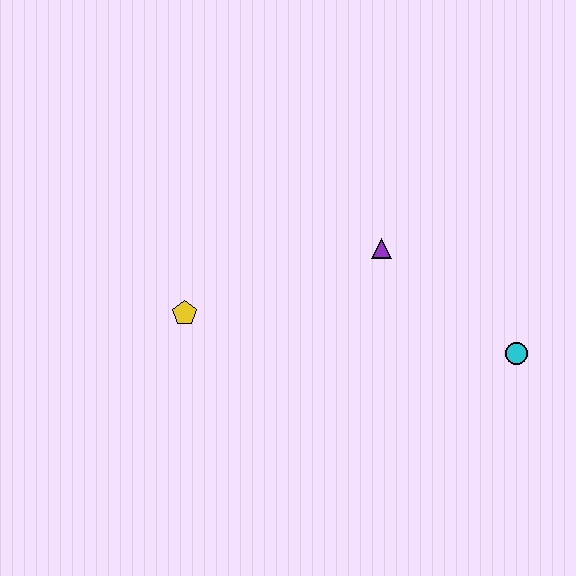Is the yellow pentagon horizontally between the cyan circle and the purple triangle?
No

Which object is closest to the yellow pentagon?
The purple triangle is closest to the yellow pentagon.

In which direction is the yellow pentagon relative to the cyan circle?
The yellow pentagon is to the left of the cyan circle.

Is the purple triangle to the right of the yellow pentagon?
Yes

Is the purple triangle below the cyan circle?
No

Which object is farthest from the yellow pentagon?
The cyan circle is farthest from the yellow pentagon.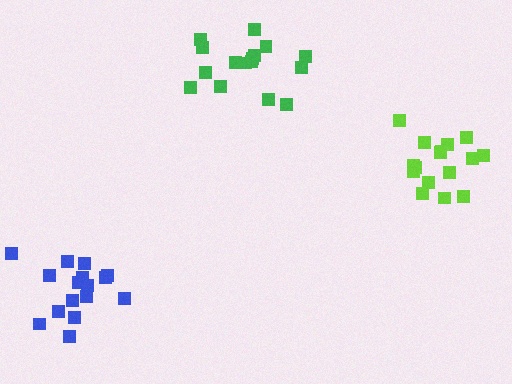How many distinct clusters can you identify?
There are 3 distinct clusters.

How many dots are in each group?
Group 1: 16 dots, Group 2: 16 dots, Group 3: 16 dots (48 total).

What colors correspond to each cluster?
The clusters are colored: blue, green, lime.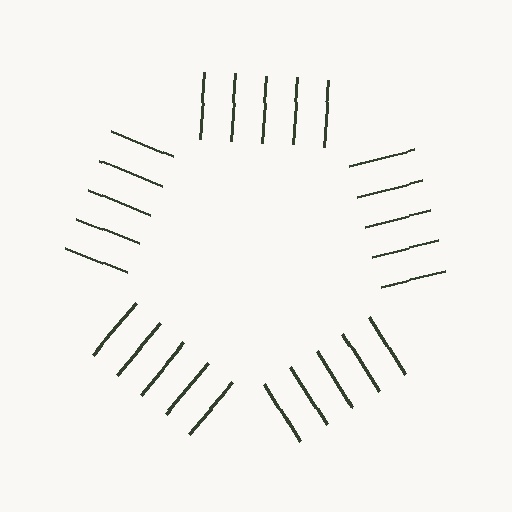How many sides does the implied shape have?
5 sides — the line-ends trace a pentagon.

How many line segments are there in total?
25 — 5 along each of the 5 edges.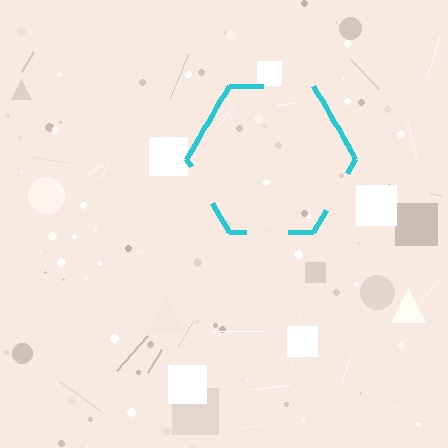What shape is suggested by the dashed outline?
The dashed outline suggests a hexagon.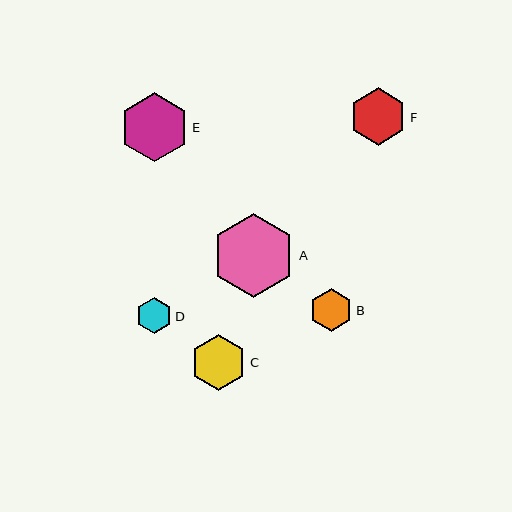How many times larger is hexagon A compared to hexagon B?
Hexagon A is approximately 1.9 times the size of hexagon B.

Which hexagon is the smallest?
Hexagon D is the smallest with a size of approximately 36 pixels.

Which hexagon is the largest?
Hexagon A is the largest with a size of approximately 84 pixels.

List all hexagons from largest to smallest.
From largest to smallest: A, E, F, C, B, D.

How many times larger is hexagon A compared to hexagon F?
Hexagon A is approximately 1.5 times the size of hexagon F.